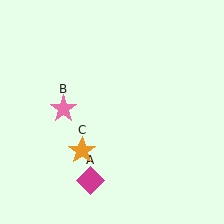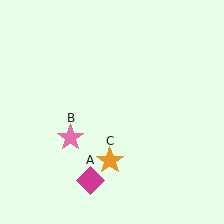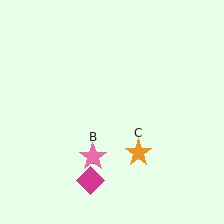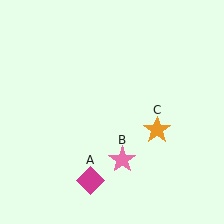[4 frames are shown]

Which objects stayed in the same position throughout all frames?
Magenta diamond (object A) remained stationary.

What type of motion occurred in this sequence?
The pink star (object B), orange star (object C) rotated counterclockwise around the center of the scene.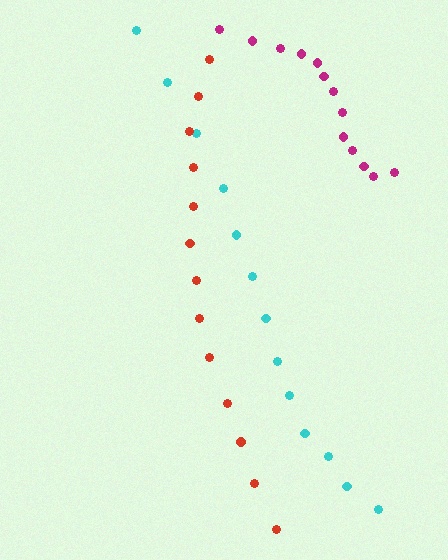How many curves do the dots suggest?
There are 3 distinct paths.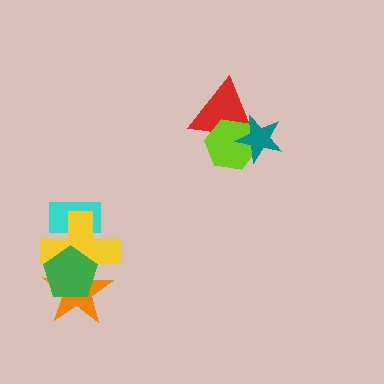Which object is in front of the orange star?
The green pentagon is in front of the orange star.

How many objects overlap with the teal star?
2 objects overlap with the teal star.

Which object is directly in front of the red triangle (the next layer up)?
The lime hexagon is directly in front of the red triangle.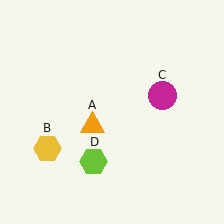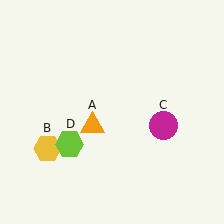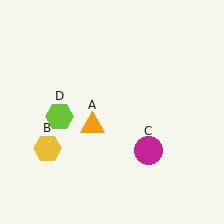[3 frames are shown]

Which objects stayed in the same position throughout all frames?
Orange triangle (object A) and yellow hexagon (object B) remained stationary.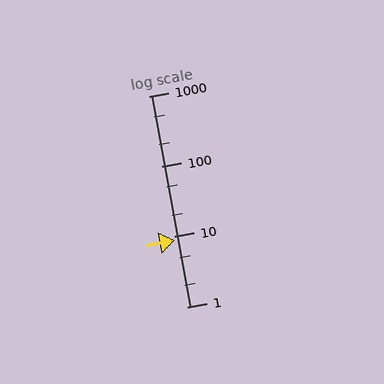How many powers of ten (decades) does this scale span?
The scale spans 3 decades, from 1 to 1000.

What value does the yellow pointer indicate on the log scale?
The pointer indicates approximately 8.9.